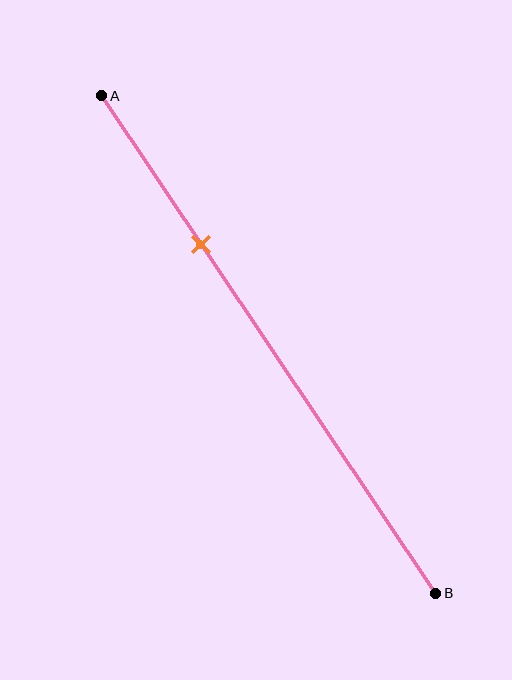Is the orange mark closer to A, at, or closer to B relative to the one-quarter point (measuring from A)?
The orange mark is closer to point B than the one-quarter point of segment AB.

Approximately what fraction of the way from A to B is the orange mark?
The orange mark is approximately 30% of the way from A to B.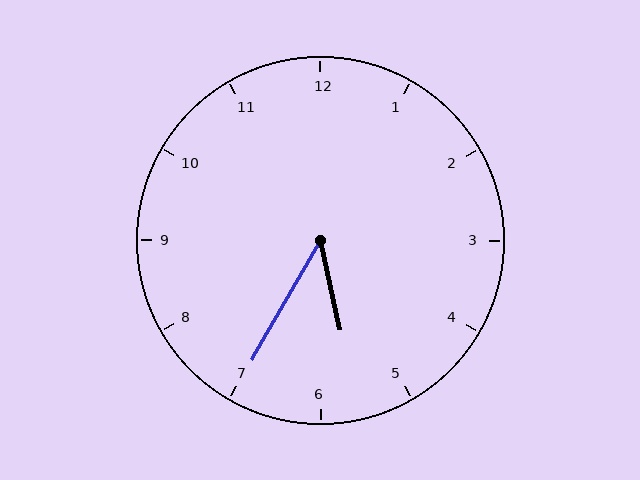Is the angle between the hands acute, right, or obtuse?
It is acute.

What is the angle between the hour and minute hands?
Approximately 42 degrees.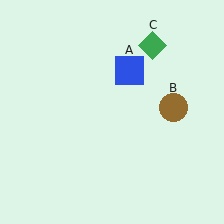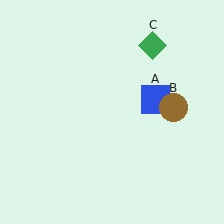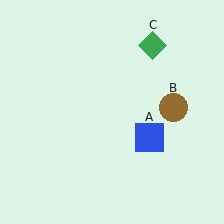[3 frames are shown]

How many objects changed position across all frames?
1 object changed position: blue square (object A).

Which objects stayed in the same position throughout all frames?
Brown circle (object B) and green diamond (object C) remained stationary.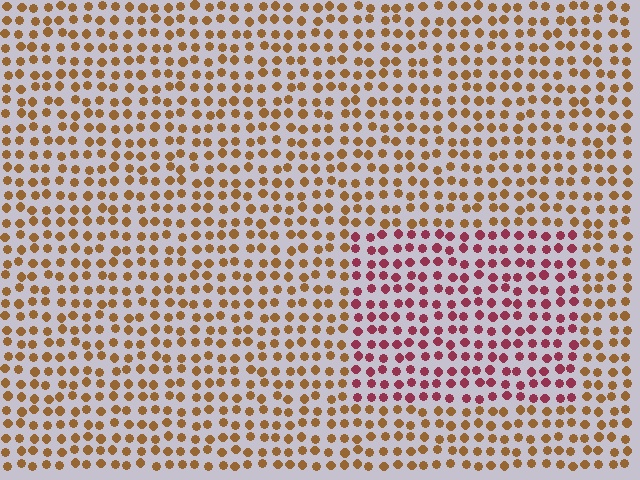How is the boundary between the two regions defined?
The boundary is defined purely by a slight shift in hue (about 49 degrees). Spacing, size, and orientation are identical on both sides.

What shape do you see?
I see a rectangle.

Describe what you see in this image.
The image is filled with small brown elements in a uniform arrangement. A rectangle-shaped region is visible where the elements are tinted to a slightly different hue, forming a subtle color boundary.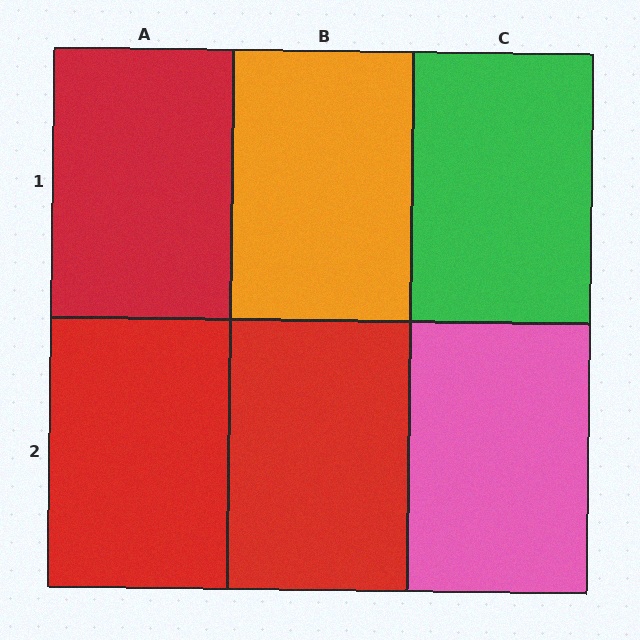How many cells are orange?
1 cell is orange.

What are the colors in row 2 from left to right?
Red, red, pink.